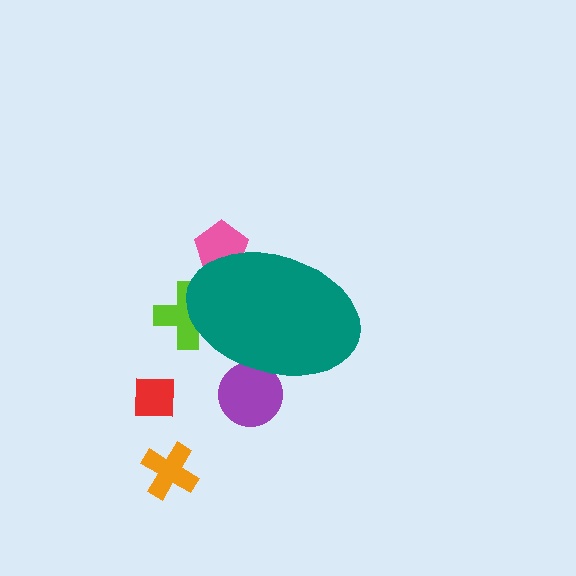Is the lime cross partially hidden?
Yes, the lime cross is partially hidden behind the teal ellipse.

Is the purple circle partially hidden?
Yes, the purple circle is partially hidden behind the teal ellipse.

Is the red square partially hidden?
No, the red square is fully visible.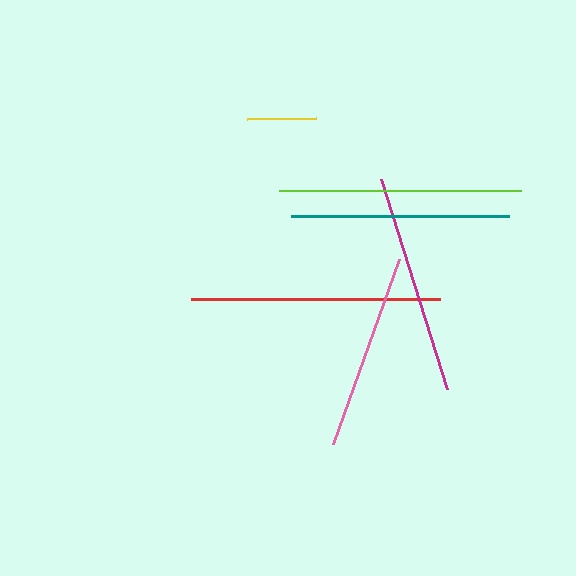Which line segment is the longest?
The red line is the longest at approximately 250 pixels.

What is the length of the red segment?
The red segment is approximately 250 pixels long.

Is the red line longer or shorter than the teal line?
The red line is longer than the teal line.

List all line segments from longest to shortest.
From longest to shortest: red, lime, magenta, teal, pink, yellow.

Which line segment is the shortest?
The yellow line is the shortest at approximately 69 pixels.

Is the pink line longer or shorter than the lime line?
The lime line is longer than the pink line.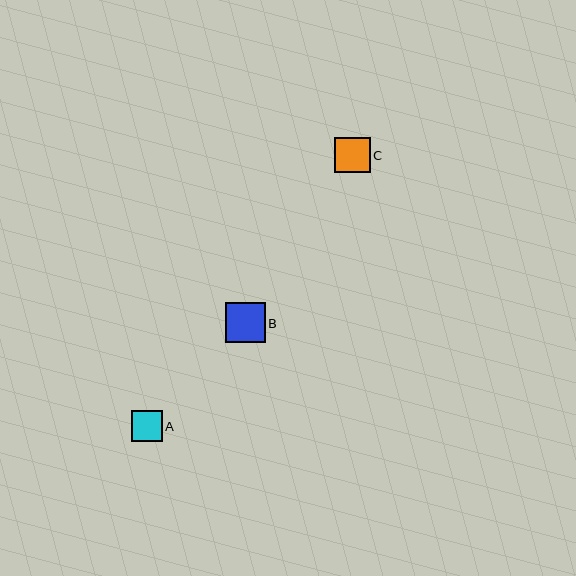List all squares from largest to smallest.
From largest to smallest: B, C, A.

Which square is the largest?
Square B is the largest with a size of approximately 40 pixels.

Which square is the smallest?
Square A is the smallest with a size of approximately 31 pixels.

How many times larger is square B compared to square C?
Square B is approximately 1.1 times the size of square C.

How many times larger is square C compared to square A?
Square C is approximately 1.2 times the size of square A.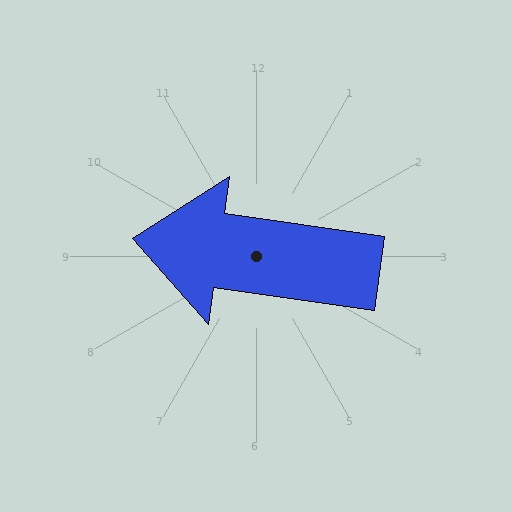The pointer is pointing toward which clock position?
Roughly 9 o'clock.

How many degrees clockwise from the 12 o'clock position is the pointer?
Approximately 278 degrees.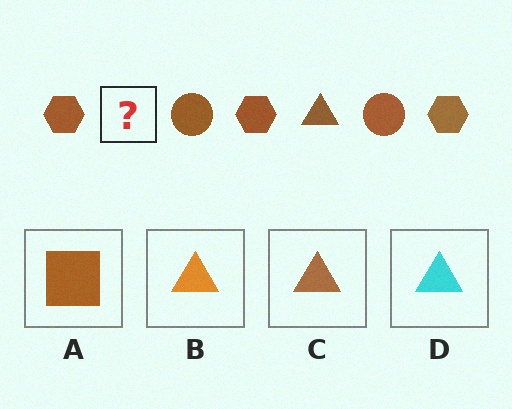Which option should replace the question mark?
Option C.